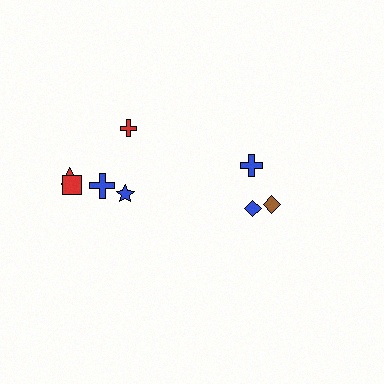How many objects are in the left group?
There are 5 objects.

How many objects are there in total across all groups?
There are 8 objects.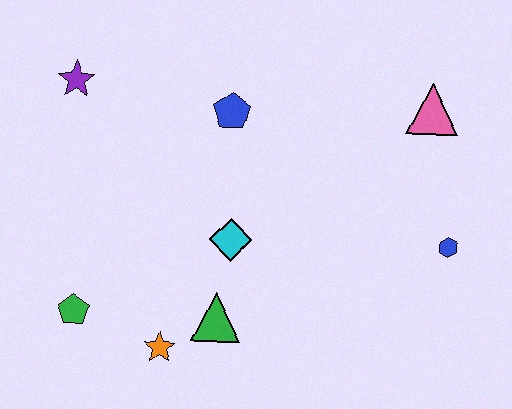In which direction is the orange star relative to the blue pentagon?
The orange star is below the blue pentagon.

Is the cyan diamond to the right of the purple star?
Yes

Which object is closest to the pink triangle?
The blue hexagon is closest to the pink triangle.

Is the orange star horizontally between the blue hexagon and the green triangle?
No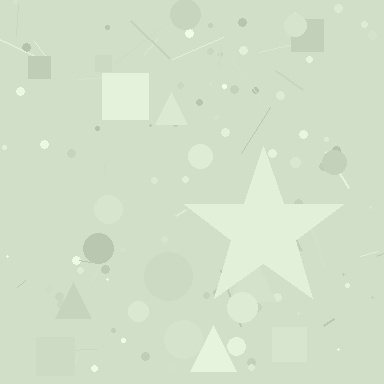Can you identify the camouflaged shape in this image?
The camouflaged shape is a star.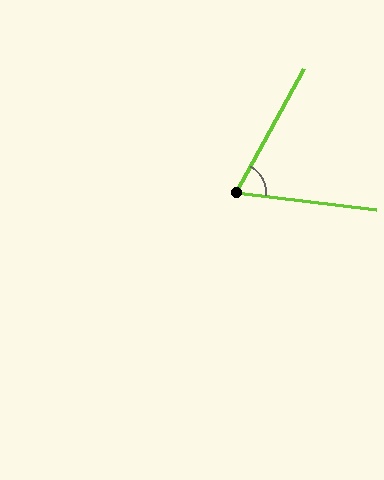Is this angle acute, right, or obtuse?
It is acute.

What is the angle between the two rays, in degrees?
Approximately 68 degrees.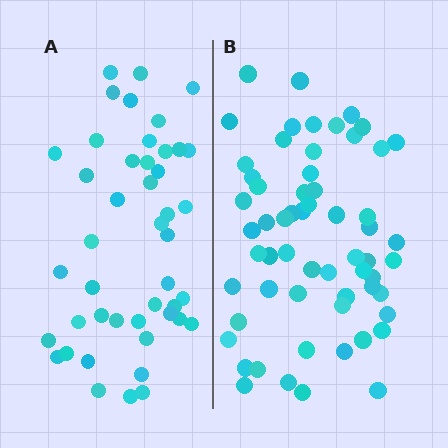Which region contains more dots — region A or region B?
Region B (the right region) has more dots.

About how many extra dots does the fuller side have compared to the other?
Region B has approximately 15 more dots than region A.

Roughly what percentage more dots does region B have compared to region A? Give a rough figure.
About 35% more.